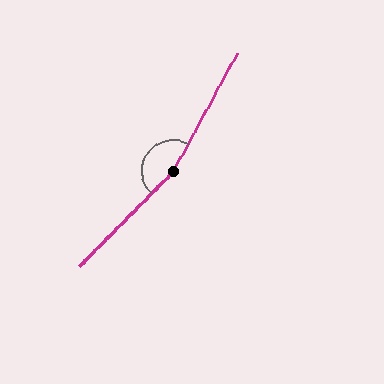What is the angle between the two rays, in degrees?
Approximately 164 degrees.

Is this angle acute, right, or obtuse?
It is obtuse.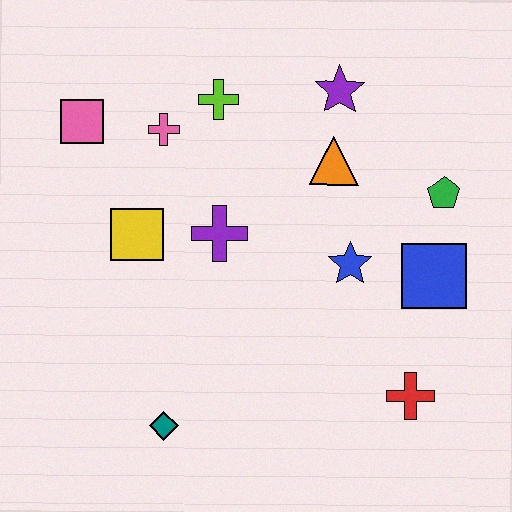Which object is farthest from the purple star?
The teal diamond is farthest from the purple star.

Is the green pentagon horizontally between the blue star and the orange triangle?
No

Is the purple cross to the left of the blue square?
Yes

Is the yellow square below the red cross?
No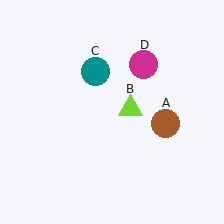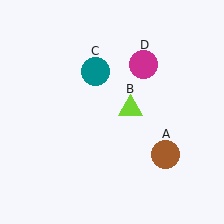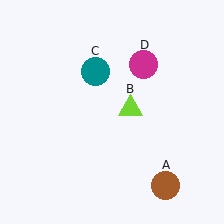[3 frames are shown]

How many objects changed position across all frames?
1 object changed position: brown circle (object A).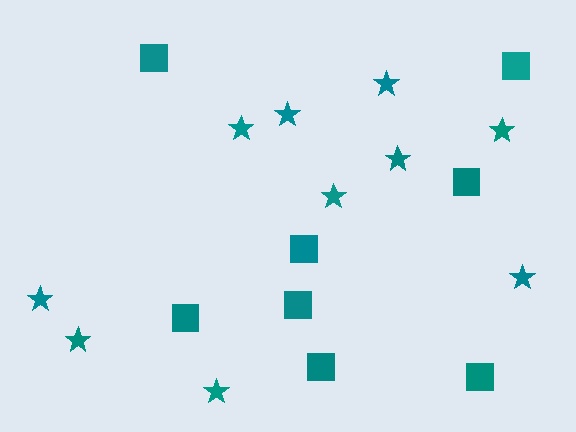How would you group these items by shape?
There are 2 groups: one group of squares (8) and one group of stars (10).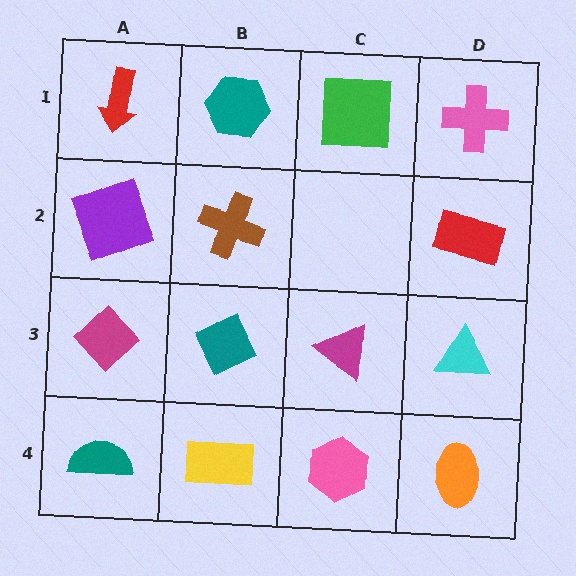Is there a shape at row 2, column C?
No, that cell is empty.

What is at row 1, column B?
A teal hexagon.